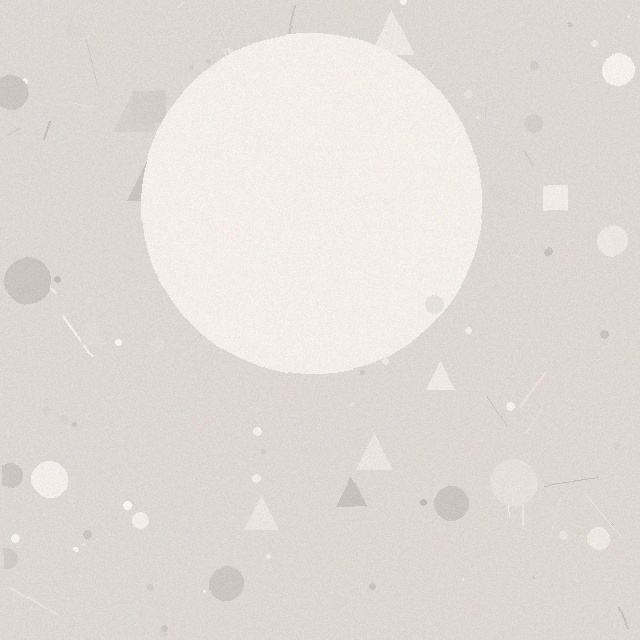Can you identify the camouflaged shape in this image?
The camouflaged shape is a circle.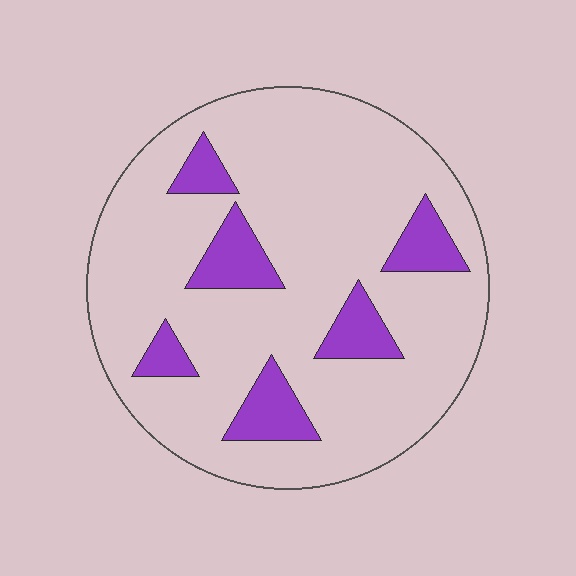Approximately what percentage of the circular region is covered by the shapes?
Approximately 15%.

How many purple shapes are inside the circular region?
6.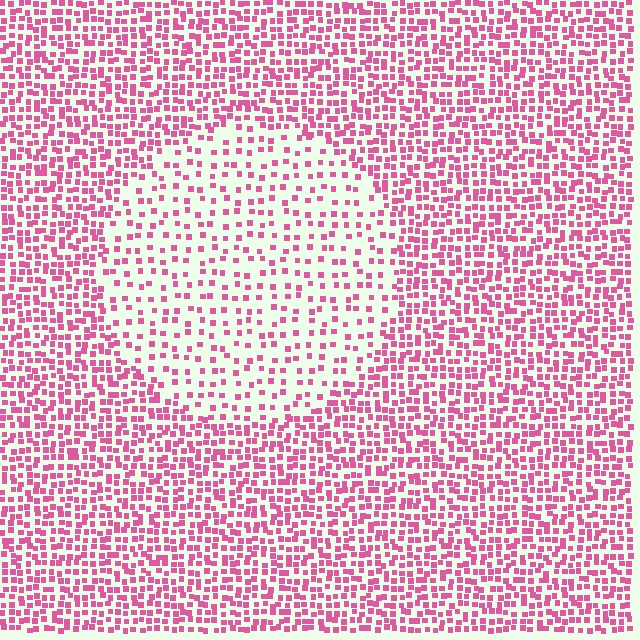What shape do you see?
I see a circle.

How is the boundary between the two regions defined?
The boundary is defined by a change in element density (approximately 2.2x ratio). All elements are the same color, size, and shape.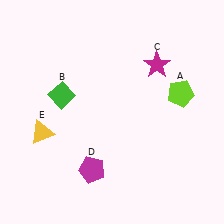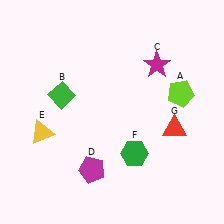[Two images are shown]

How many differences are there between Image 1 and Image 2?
There are 2 differences between the two images.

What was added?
A green hexagon (F), a red triangle (G) were added in Image 2.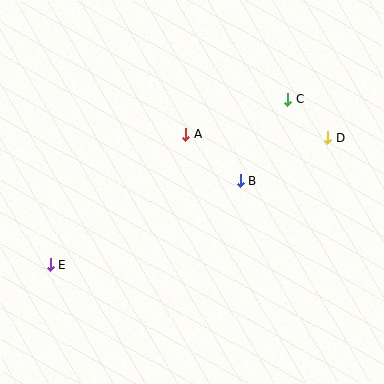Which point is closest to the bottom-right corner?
Point B is closest to the bottom-right corner.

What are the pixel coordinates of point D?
Point D is at (328, 138).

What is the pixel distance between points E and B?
The distance between E and B is 207 pixels.